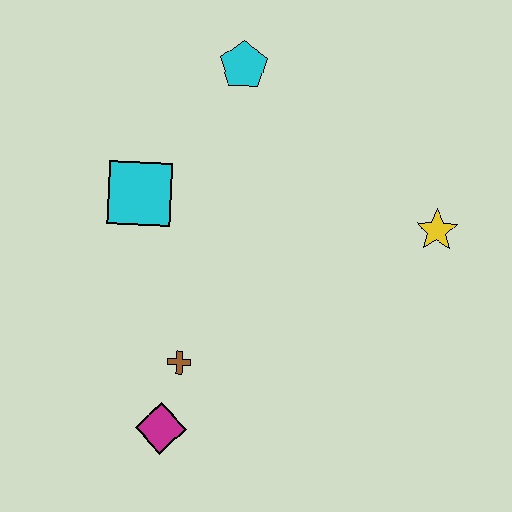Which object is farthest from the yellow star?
The magenta diamond is farthest from the yellow star.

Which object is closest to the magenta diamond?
The brown cross is closest to the magenta diamond.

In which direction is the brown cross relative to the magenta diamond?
The brown cross is above the magenta diamond.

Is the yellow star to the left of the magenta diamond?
No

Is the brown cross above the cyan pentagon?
No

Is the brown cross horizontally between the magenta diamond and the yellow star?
Yes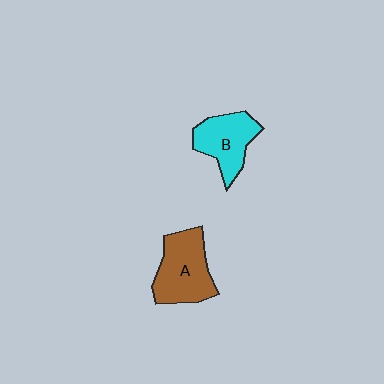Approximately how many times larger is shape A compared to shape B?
Approximately 1.2 times.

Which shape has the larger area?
Shape A (brown).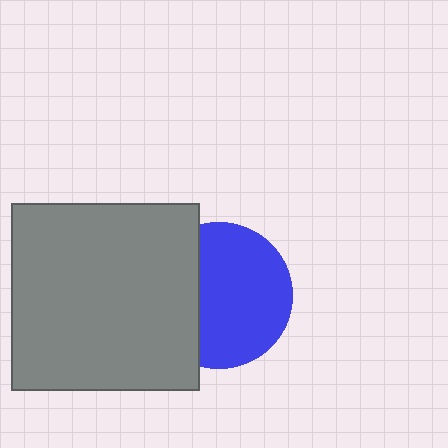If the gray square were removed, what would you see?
You would see the complete blue circle.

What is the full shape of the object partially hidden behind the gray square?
The partially hidden object is a blue circle.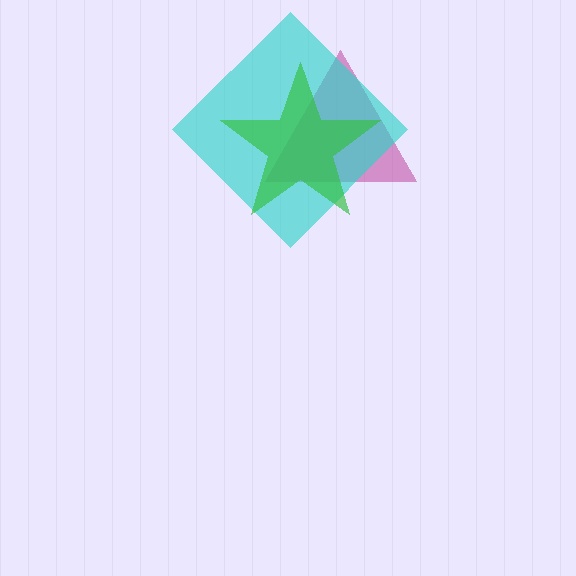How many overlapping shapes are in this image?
There are 3 overlapping shapes in the image.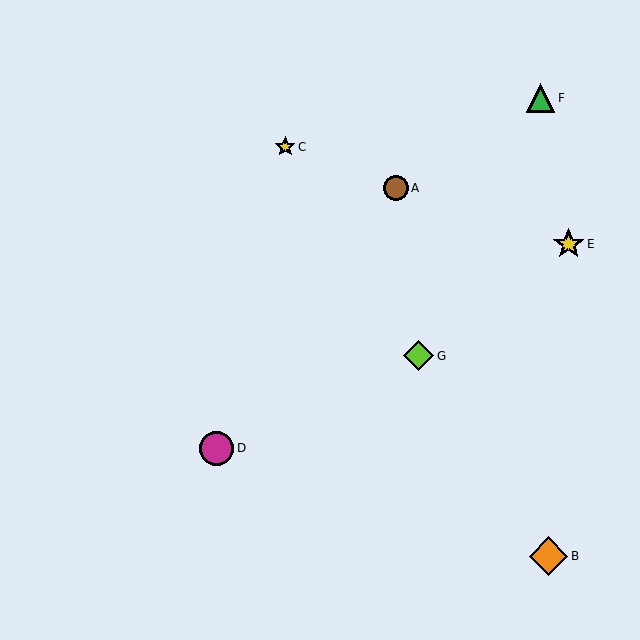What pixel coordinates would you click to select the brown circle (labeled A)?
Click at (396, 188) to select the brown circle A.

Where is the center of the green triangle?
The center of the green triangle is at (540, 98).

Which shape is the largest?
The orange diamond (labeled B) is the largest.